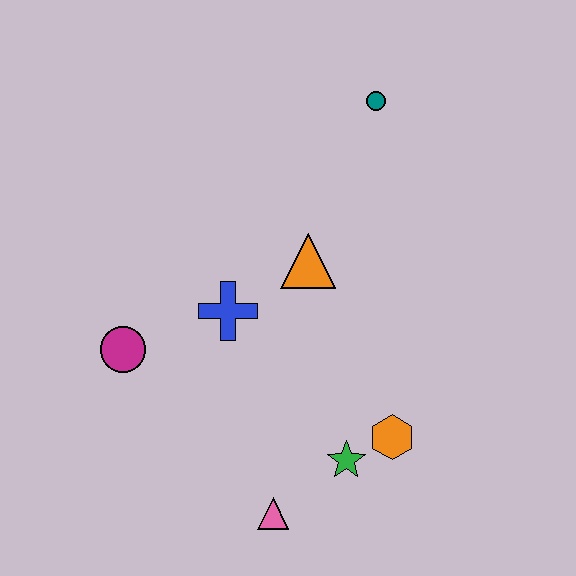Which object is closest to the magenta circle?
The blue cross is closest to the magenta circle.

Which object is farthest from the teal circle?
The pink triangle is farthest from the teal circle.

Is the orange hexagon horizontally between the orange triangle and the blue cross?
No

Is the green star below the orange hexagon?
Yes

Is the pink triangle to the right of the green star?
No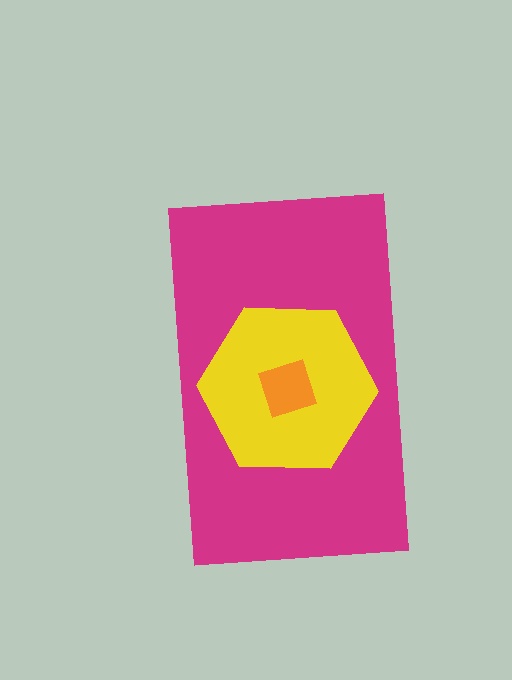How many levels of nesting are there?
3.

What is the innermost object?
The orange square.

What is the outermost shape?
The magenta rectangle.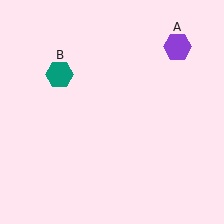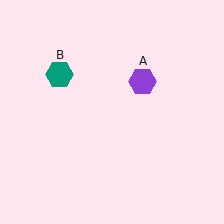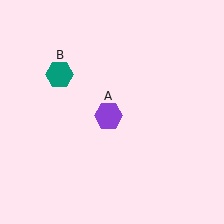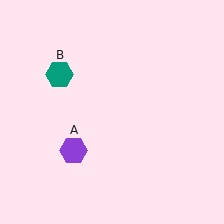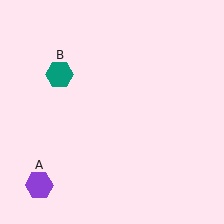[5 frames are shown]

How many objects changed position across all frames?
1 object changed position: purple hexagon (object A).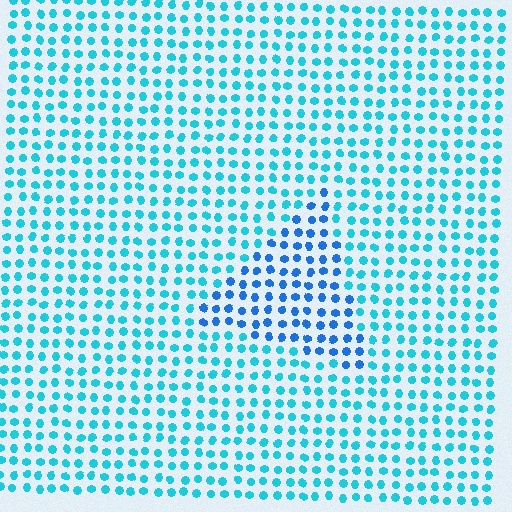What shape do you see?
I see a triangle.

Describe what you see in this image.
The image is filled with small cyan elements in a uniform arrangement. A triangle-shaped region is visible where the elements are tinted to a slightly different hue, forming a subtle color boundary.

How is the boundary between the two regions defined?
The boundary is defined purely by a slight shift in hue (about 29 degrees). Spacing, size, and orientation are identical on both sides.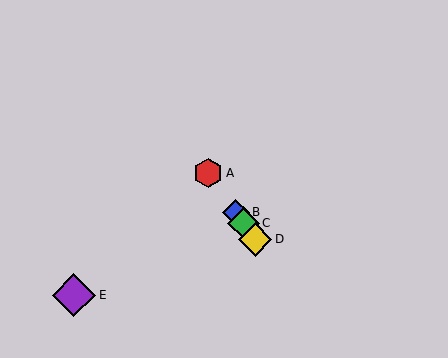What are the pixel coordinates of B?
Object B is at (236, 212).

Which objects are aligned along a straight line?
Objects A, B, C, D are aligned along a straight line.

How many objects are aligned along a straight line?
4 objects (A, B, C, D) are aligned along a straight line.